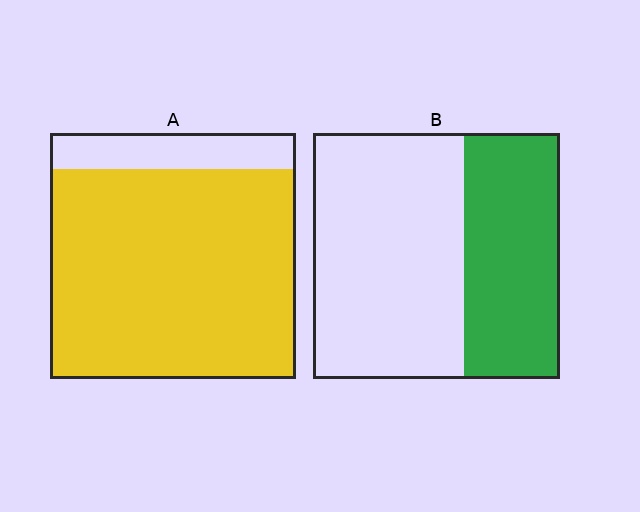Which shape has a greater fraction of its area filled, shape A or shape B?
Shape A.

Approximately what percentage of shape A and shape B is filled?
A is approximately 85% and B is approximately 40%.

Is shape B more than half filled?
No.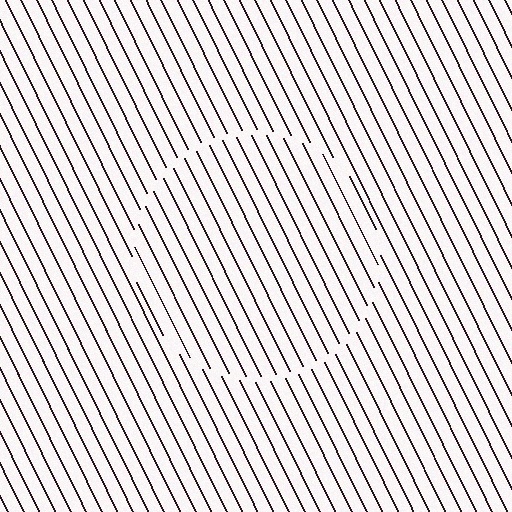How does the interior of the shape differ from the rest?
The interior of the shape contains the same grating, shifted by half a period — the contour is defined by the phase discontinuity where line-ends from the inner and outer gratings abut.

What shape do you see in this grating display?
An illusory circle. The interior of the shape contains the same grating, shifted by half a period — the contour is defined by the phase discontinuity where line-ends from the inner and outer gratings abut.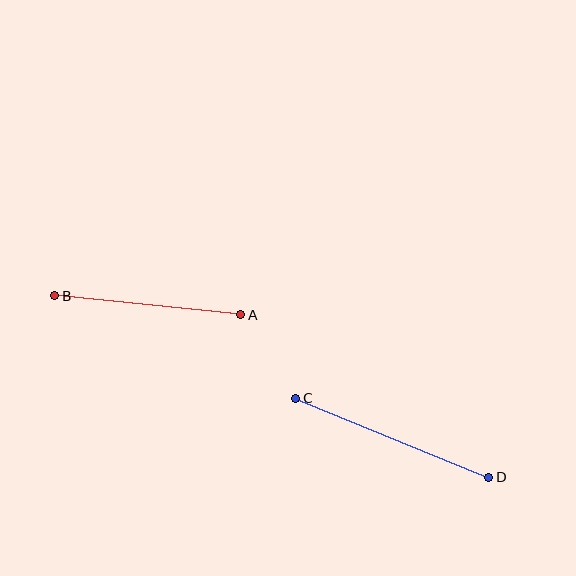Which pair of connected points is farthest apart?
Points C and D are farthest apart.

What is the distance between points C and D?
The distance is approximately 208 pixels.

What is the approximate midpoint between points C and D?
The midpoint is at approximately (392, 438) pixels.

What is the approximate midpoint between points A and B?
The midpoint is at approximately (148, 305) pixels.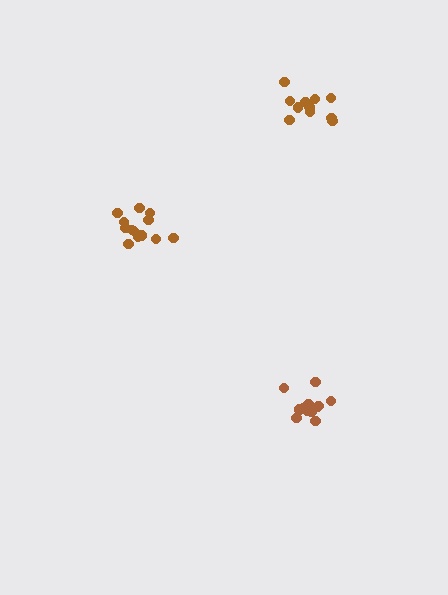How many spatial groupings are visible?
There are 3 spatial groupings.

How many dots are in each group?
Group 1: 14 dots, Group 2: 11 dots, Group 3: 12 dots (37 total).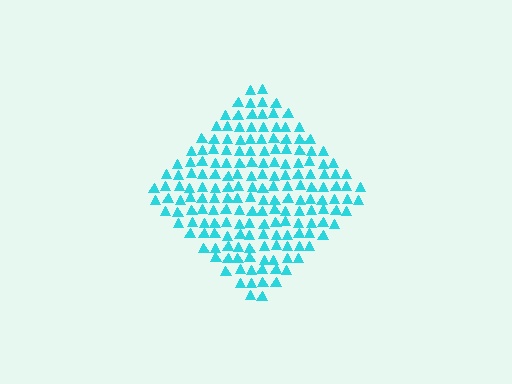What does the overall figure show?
The overall figure shows a diamond.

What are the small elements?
The small elements are triangles.